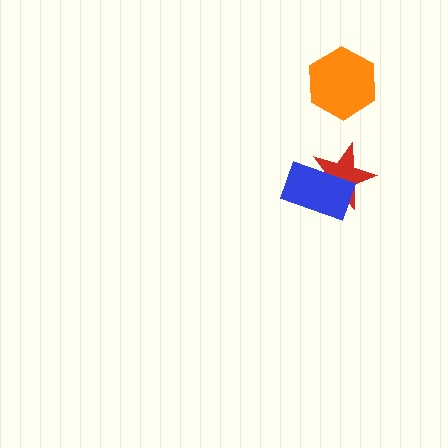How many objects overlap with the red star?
1 object overlaps with the red star.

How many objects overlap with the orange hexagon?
0 objects overlap with the orange hexagon.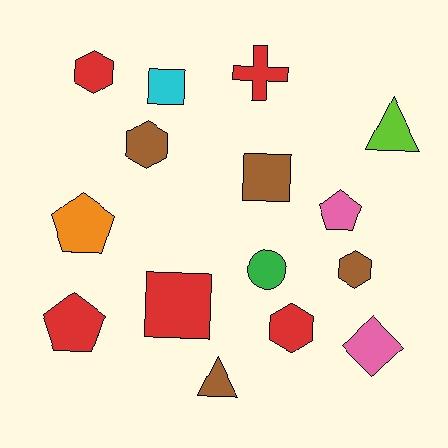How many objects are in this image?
There are 15 objects.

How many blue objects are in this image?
There are no blue objects.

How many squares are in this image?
There are 3 squares.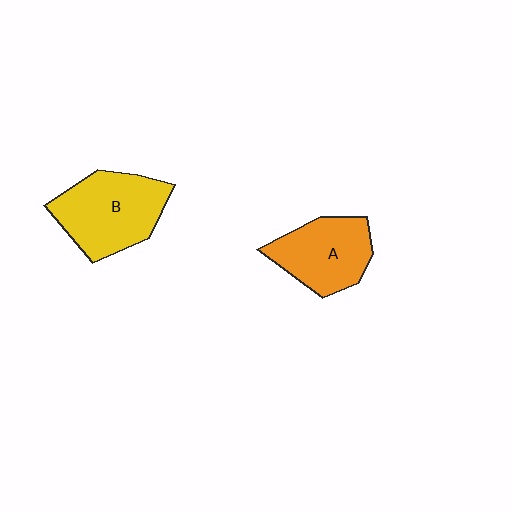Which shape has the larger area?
Shape B (yellow).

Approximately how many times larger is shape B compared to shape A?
Approximately 1.2 times.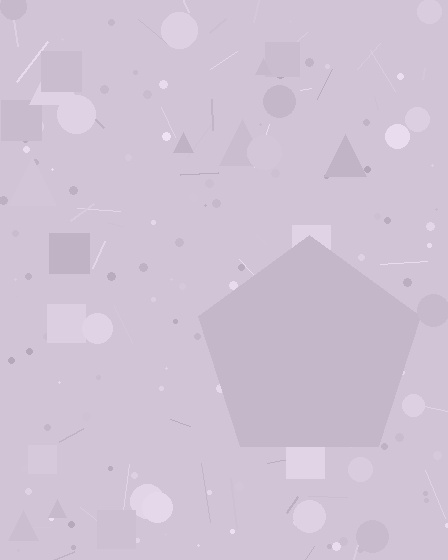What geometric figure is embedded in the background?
A pentagon is embedded in the background.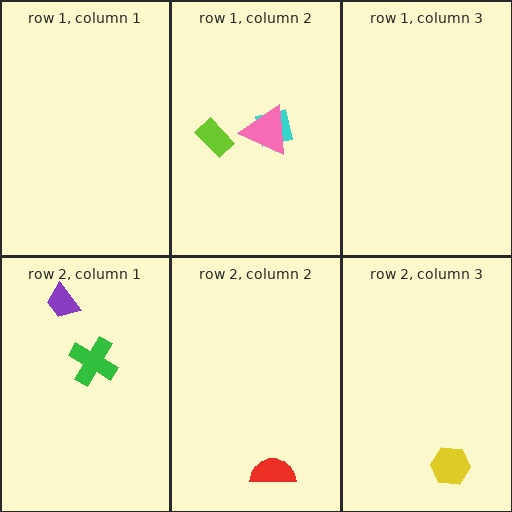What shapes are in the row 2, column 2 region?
The red semicircle.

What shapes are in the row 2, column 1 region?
The purple trapezoid, the green cross.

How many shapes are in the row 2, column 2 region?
1.